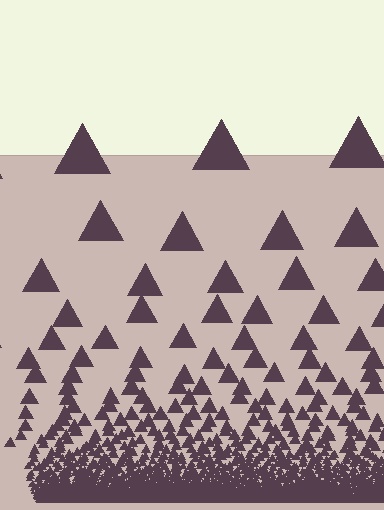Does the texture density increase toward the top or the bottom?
Density increases toward the bottom.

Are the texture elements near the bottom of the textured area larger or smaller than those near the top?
Smaller. The gradient is inverted — elements near the bottom are smaller and denser.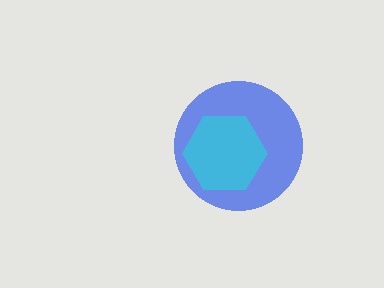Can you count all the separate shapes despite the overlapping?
Yes, there are 2 separate shapes.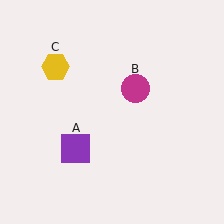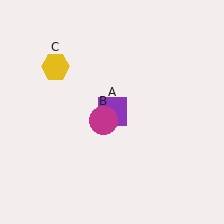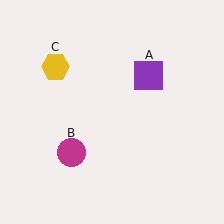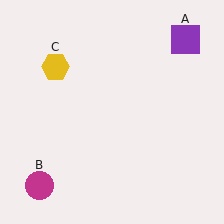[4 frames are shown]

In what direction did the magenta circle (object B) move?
The magenta circle (object B) moved down and to the left.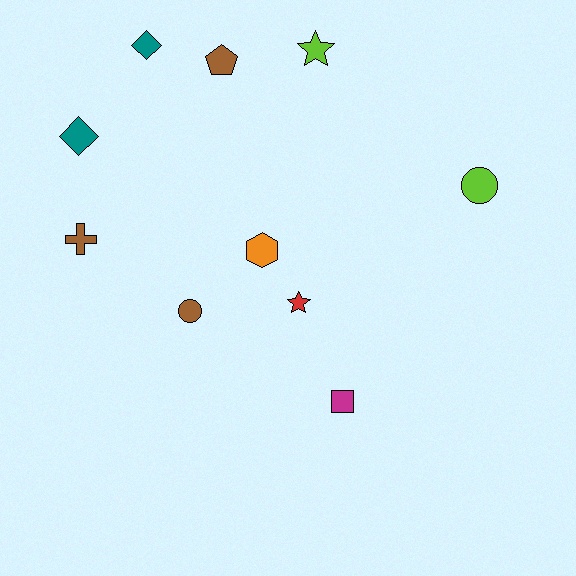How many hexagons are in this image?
There is 1 hexagon.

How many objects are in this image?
There are 10 objects.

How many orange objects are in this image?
There is 1 orange object.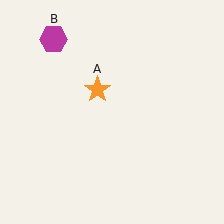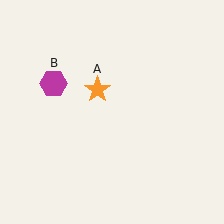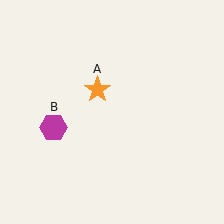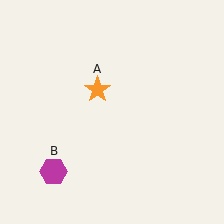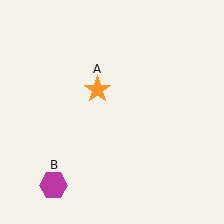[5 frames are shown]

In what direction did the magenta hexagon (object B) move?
The magenta hexagon (object B) moved down.